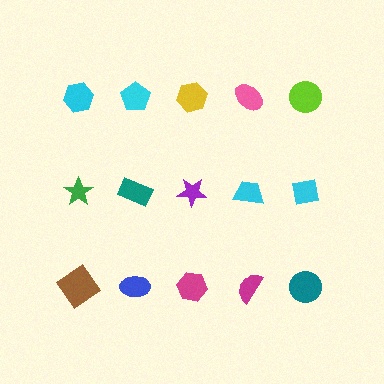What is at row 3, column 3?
A magenta hexagon.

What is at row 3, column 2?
A blue ellipse.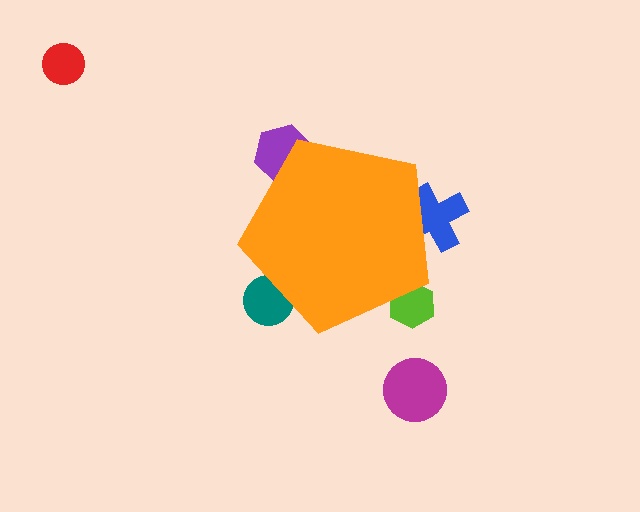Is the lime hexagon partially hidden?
Yes, the lime hexagon is partially hidden behind the orange pentagon.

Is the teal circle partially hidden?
Yes, the teal circle is partially hidden behind the orange pentagon.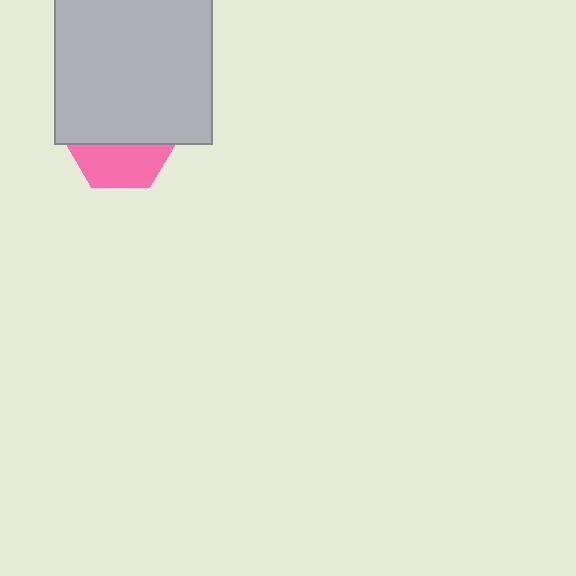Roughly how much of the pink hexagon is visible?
A small part of it is visible (roughly 39%).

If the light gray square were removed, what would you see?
You would see the complete pink hexagon.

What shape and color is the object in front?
The object in front is a light gray square.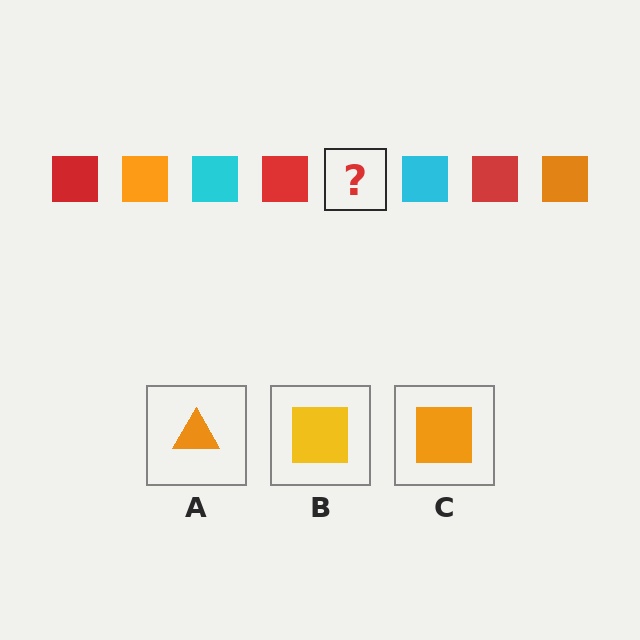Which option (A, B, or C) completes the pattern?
C.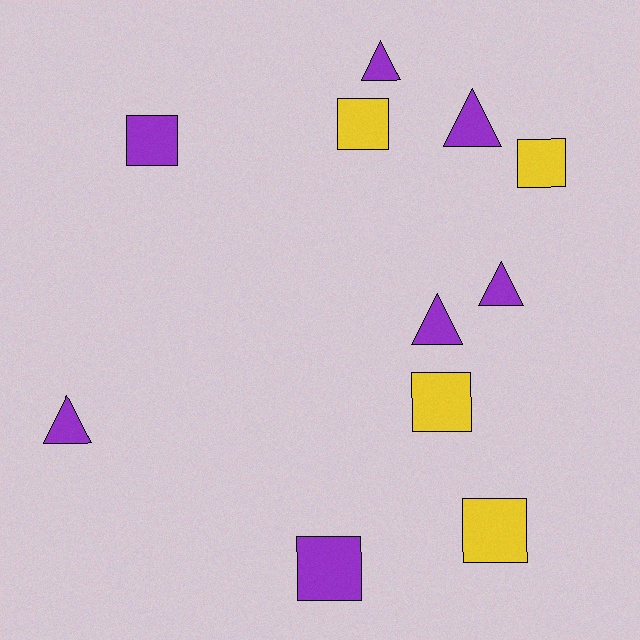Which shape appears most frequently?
Square, with 6 objects.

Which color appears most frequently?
Purple, with 7 objects.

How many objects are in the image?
There are 11 objects.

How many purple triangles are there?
There are 5 purple triangles.